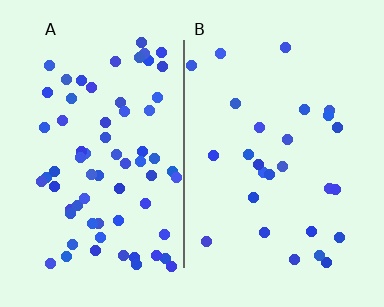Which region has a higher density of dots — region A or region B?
A (the left).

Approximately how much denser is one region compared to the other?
Approximately 2.5× — region A over region B.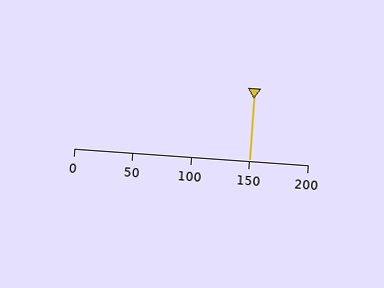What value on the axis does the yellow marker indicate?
The marker indicates approximately 150.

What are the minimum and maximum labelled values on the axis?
The axis runs from 0 to 200.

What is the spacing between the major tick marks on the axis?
The major ticks are spaced 50 apart.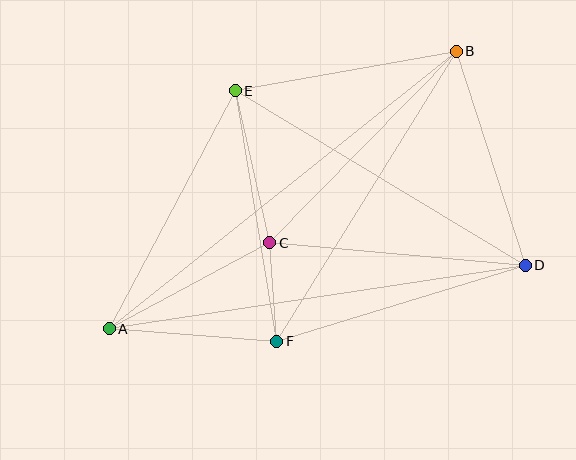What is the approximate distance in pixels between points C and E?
The distance between C and E is approximately 156 pixels.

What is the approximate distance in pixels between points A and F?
The distance between A and F is approximately 168 pixels.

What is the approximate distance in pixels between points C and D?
The distance between C and D is approximately 256 pixels.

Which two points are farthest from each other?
Points A and B are farthest from each other.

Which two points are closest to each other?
Points C and F are closest to each other.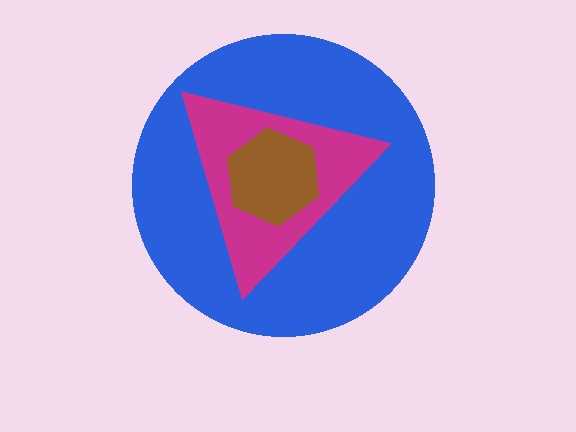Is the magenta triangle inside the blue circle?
Yes.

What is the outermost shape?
The blue circle.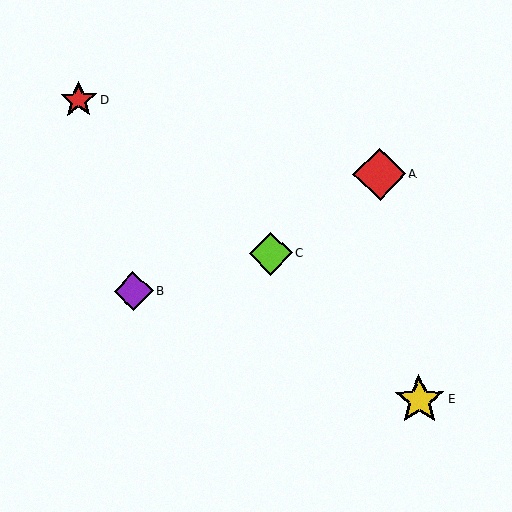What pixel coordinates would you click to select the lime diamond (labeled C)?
Click at (270, 253) to select the lime diamond C.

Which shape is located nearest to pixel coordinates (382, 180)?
The red diamond (labeled A) at (380, 174) is nearest to that location.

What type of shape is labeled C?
Shape C is a lime diamond.